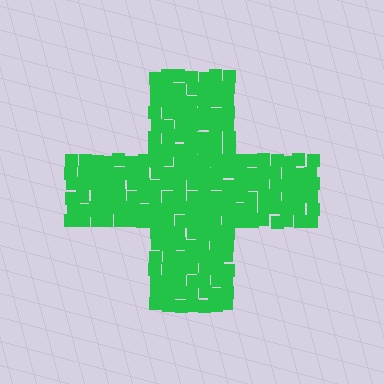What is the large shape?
The large shape is a cross.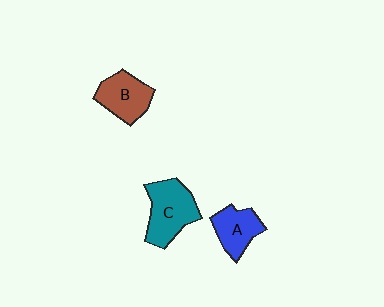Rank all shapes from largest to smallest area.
From largest to smallest: C (teal), B (brown), A (blue).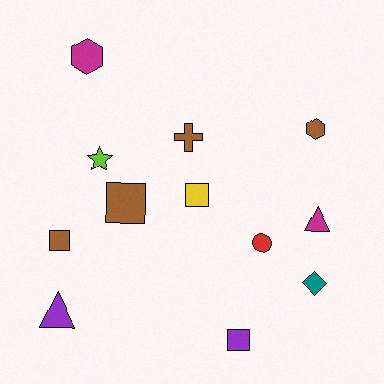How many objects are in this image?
There are 12 objects.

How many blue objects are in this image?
There are no blue objects.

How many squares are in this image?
There are 4 squares.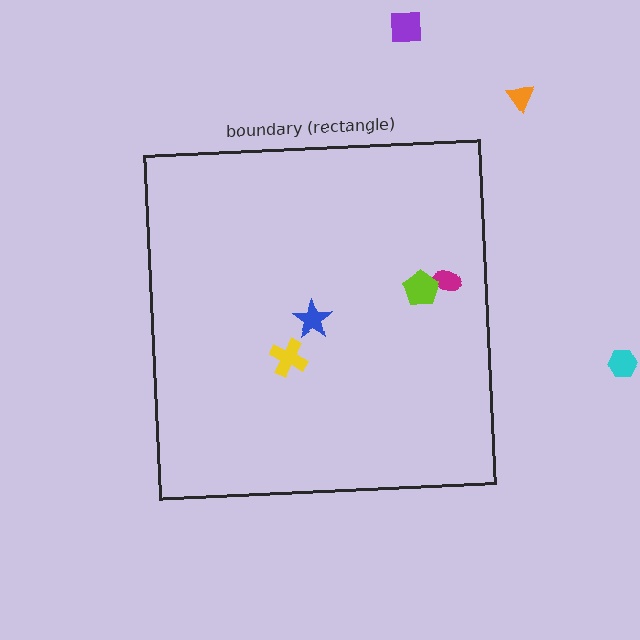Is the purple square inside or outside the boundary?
Outside.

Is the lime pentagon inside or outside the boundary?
Inside.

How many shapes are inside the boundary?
4 inside, 3 outside.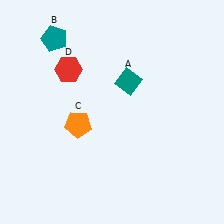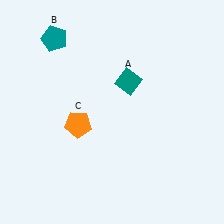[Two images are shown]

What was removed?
The red hexagon (D) was removed in Image 2.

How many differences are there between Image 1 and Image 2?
There is 1 difference between the two images.